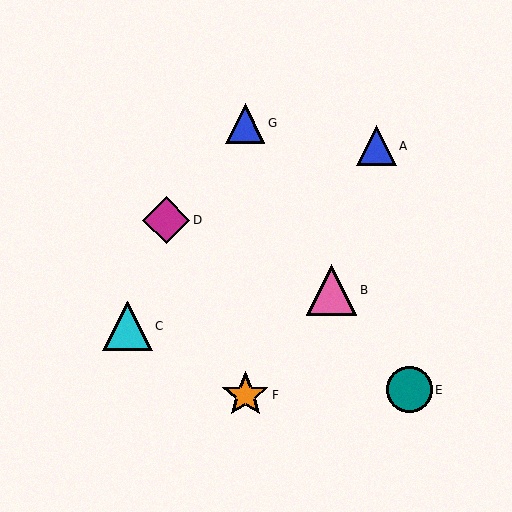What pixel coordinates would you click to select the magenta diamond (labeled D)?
Click at (166, 220) to select the magenta diamond D.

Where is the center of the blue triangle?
The center of the blue triangle is at (376, 146).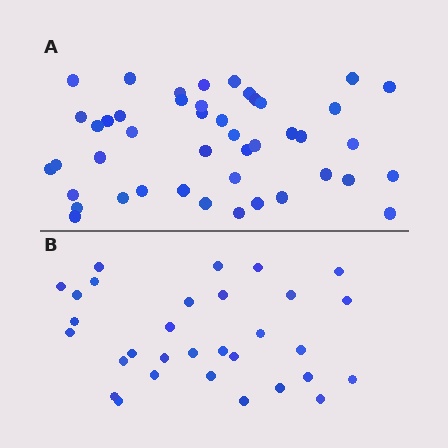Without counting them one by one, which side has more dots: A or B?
Region A (the top region) has more dots.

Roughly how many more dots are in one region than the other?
Region A has approximately 15 more dots than region B.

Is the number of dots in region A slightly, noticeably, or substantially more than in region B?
Region A has substantially more. The ratio is roughly 1.5 to 1.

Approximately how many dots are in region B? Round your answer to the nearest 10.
About 30 dots. (The exact count is 31, which rounds to 30.)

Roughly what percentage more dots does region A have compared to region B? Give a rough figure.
About 45% more.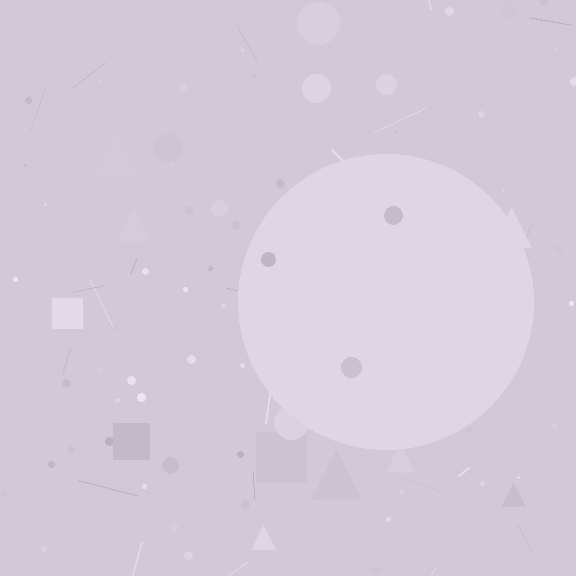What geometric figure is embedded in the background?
A circle is embedded in the background.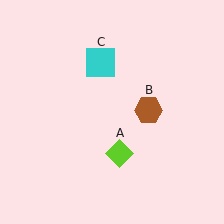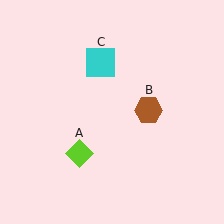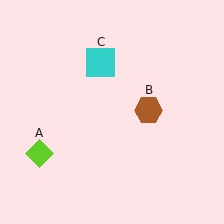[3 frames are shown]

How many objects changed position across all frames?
1 object changed position: lime diamond (object A).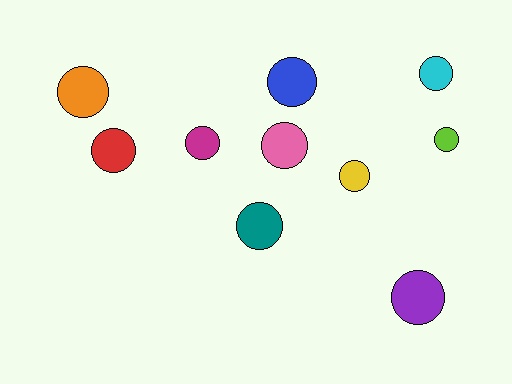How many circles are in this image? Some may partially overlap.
There are 10 circles.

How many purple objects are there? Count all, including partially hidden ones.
There is 1 purple object.